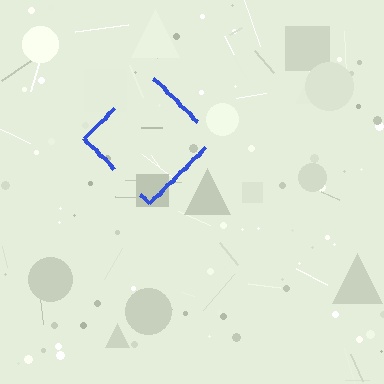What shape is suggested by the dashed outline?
The dashed outline suggests a diamond.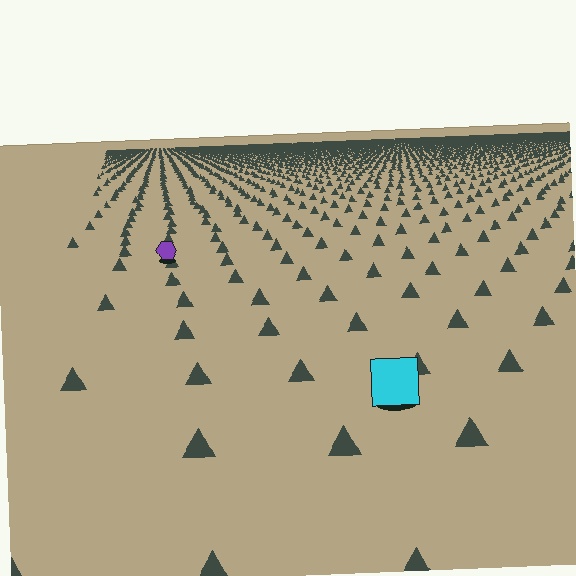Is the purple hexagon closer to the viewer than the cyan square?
No. The cyan square is closer — you can tell from the texture gradient: the ground texture is coarser near it.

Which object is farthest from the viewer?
The purple hexagon is farthest from the viewer. It appears smaller and the ground texture around it is denser.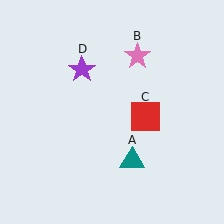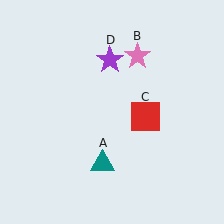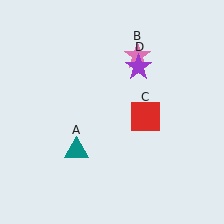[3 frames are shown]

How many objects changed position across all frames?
2 objects changed position: teal triangle (object A), purple star (object D).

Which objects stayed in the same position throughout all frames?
Pink star (object B) and red square (object C) remained stationary.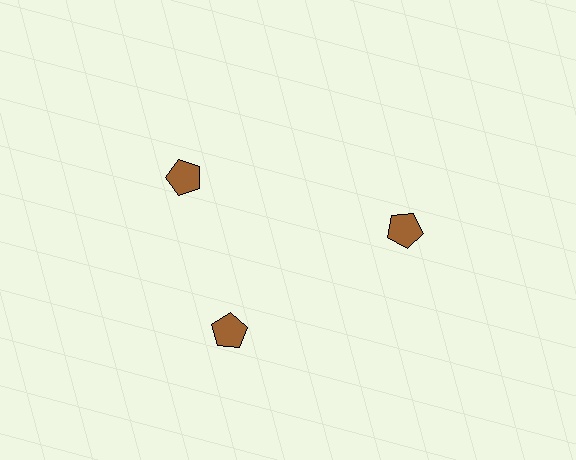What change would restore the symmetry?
The symmetry would be restored by rotating it back into even spacing with its neighbors so that all 3 pentagons sit at equal angles and equal distance from the center.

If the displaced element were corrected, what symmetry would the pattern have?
It would have 3-fold rotational symmetry — the pattern would map onto itself every 120 degrees.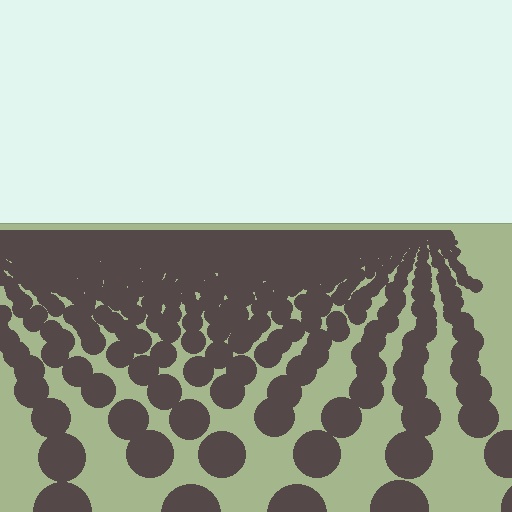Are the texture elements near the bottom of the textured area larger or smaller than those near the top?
Larger. Near the bottom, elements are closer to the viewer and appear at a bigger on-screen size.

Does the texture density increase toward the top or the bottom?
Density increases toward the top.